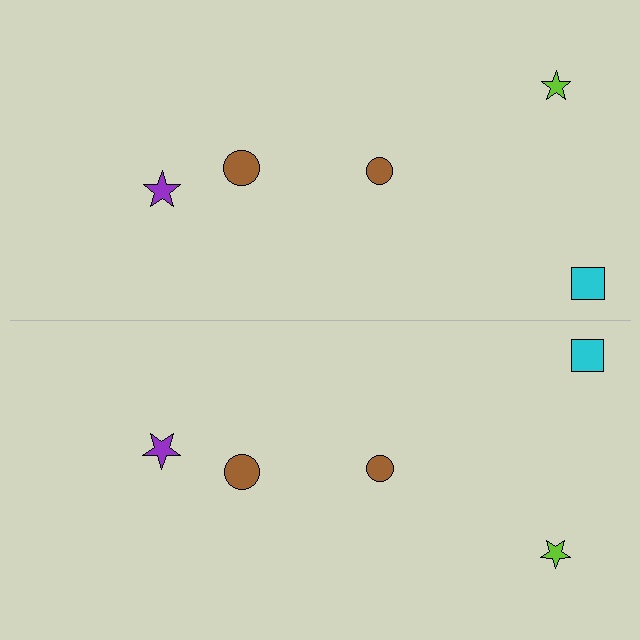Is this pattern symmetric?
Yes, this pattern has bilateral (reflection) symmetry.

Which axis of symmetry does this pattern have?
The pattern has a horizontal axis of symmetry running through the center of the image.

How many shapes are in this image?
There are 10 shapes in this image.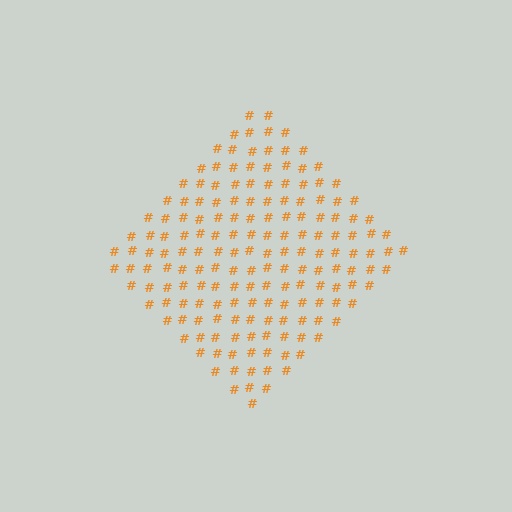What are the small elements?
The small elements are hash symbols.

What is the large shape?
The large shape is a diamond.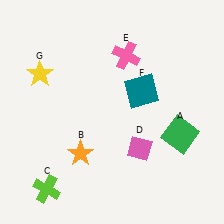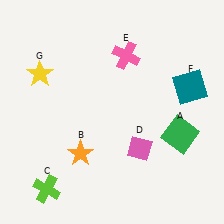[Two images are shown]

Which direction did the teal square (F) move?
The teal square (F) moved right.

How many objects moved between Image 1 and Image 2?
1 object moved between the two images.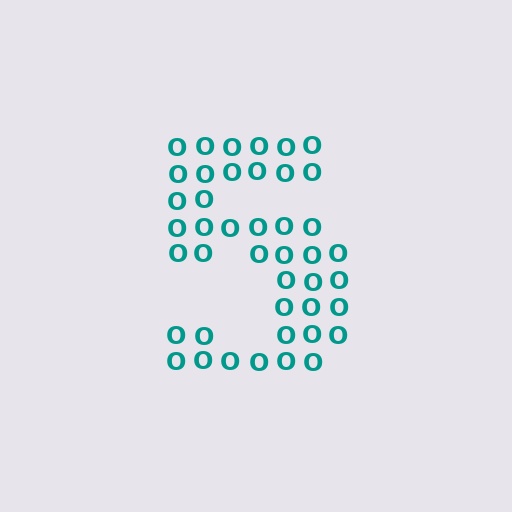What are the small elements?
The small elements are letter O's.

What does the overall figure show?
The overall figure shows the digit 5.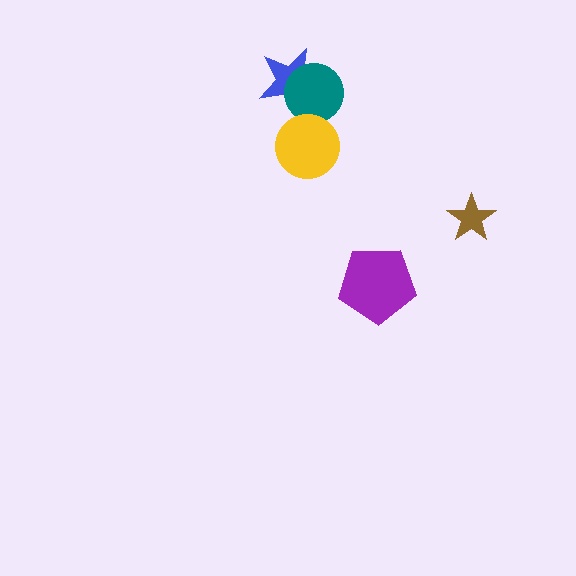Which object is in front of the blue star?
The teal circle is in front of the blue star.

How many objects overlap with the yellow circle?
1 object overlaps with the yellow circle.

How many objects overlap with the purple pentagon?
0 objects overlap with the purple pentagon.